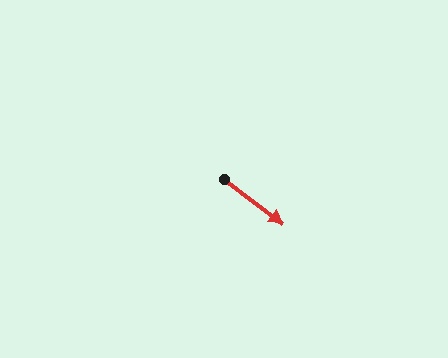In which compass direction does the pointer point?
Southeast.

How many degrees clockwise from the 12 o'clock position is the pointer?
Approximately 127 degrees.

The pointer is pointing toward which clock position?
Roughly 4 o'clock.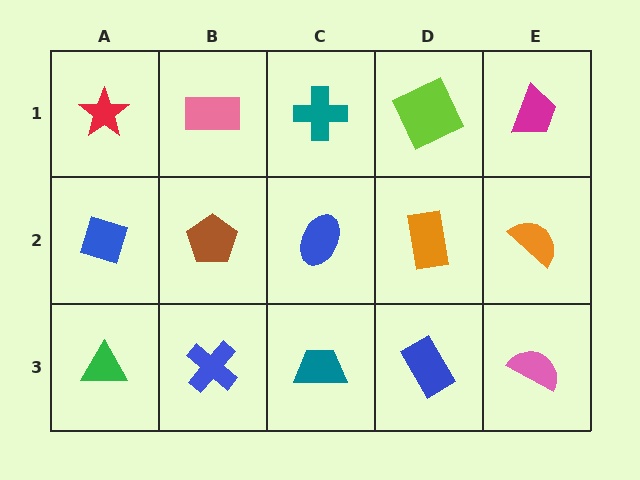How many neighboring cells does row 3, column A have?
2.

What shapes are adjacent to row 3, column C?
A blue ellipse (row 2, column C), a blue cross (row 3, column B), a blue rectangle (row 3, column D).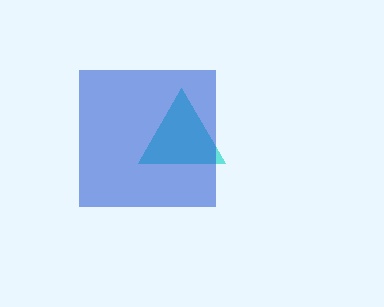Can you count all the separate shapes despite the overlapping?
Yes, there are 2 separate shapes.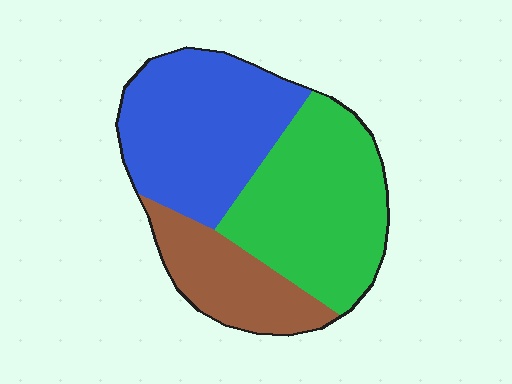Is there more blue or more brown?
Blue.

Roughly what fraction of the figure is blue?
Blue takes up between a quarter and a half of the figure.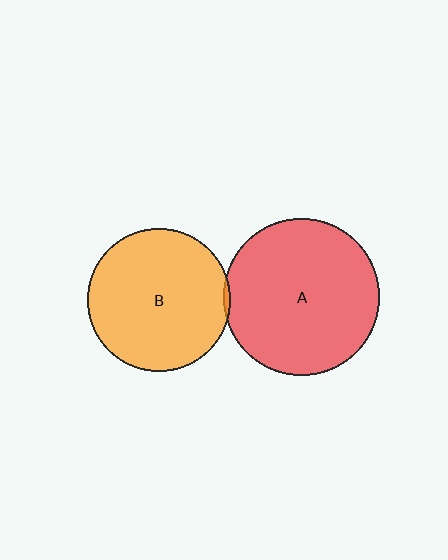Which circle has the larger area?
Circle A (red).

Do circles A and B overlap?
Yes.